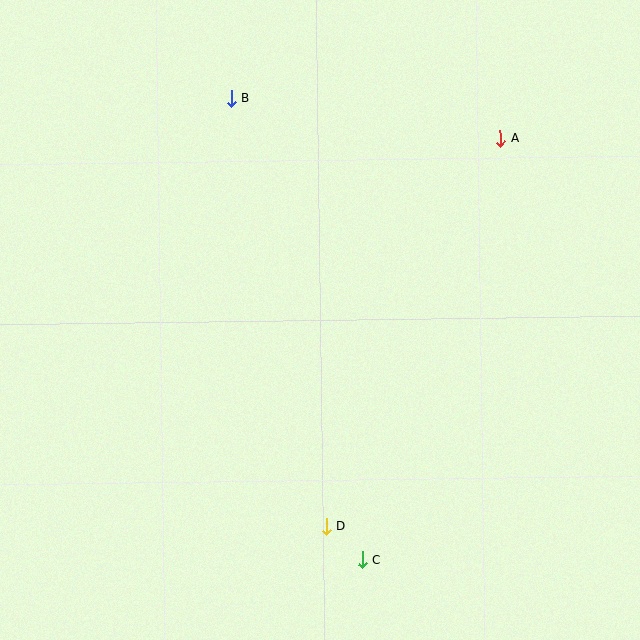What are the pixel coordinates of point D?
Point D is at (326, 526).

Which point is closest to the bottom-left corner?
Point D is closest to the bottom-left corner.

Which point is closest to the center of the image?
Point D at (326, 526) is closest to the center.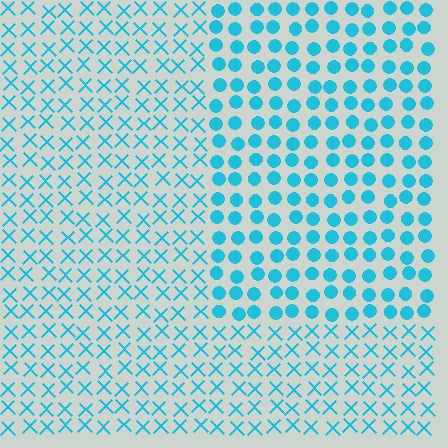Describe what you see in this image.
The image is filled with small cyan elements arranged in a uniform grid. A rectangle-shaped region contains circles, while the surrounding area contains X marks. The boundary is defined purely by the change in element shape.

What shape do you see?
I see a rectangle.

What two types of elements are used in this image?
The image uses circles inside the rectangle region and X marks outside it.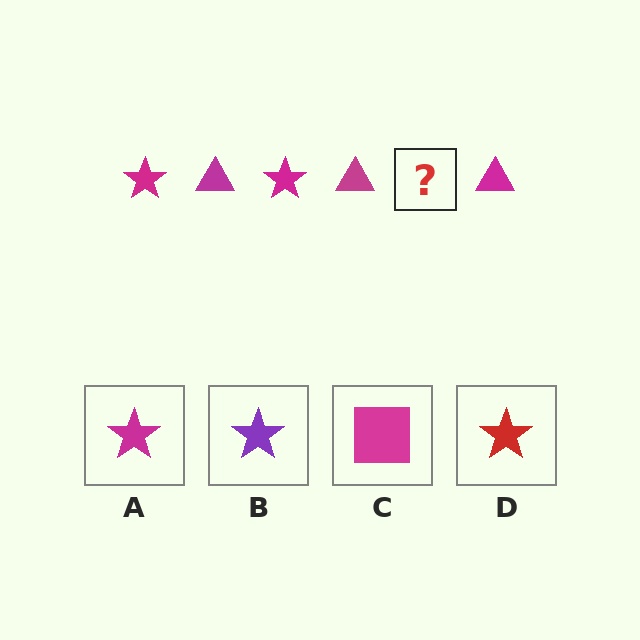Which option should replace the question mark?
Option A.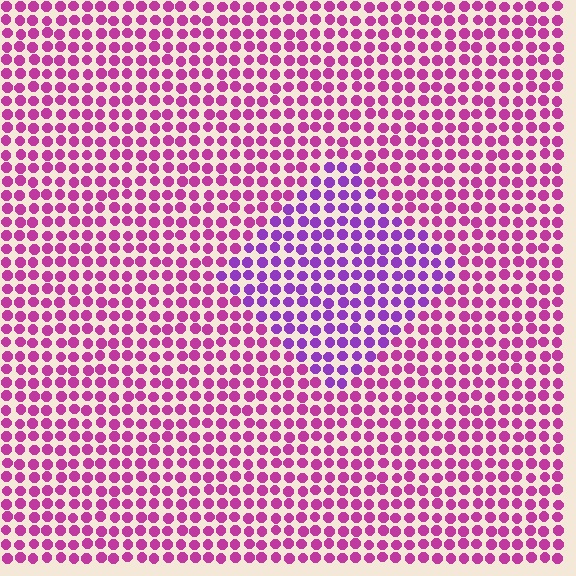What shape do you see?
I see a diamond.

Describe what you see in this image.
The image is filled with small magenta elements in a uniform arrangement. A diamond-shaped region is visible where the elements are tinted to a slightly different hue, forming a subtle color boundary.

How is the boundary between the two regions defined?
The boundary is defined purely by a slight shift in hue (about 35 degrees). Spacing, size, and orientation are identical on both sides.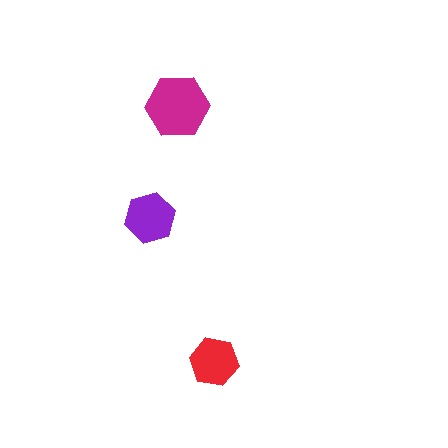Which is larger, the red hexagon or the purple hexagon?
The purple one.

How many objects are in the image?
There are 3 objects in the image.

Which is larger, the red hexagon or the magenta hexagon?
The magenta one.